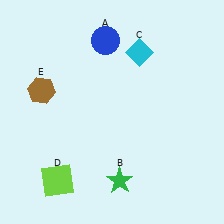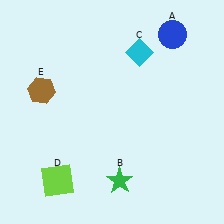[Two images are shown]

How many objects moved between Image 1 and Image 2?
1 object moved between the two images.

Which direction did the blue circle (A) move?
The blue circle (A) moved right.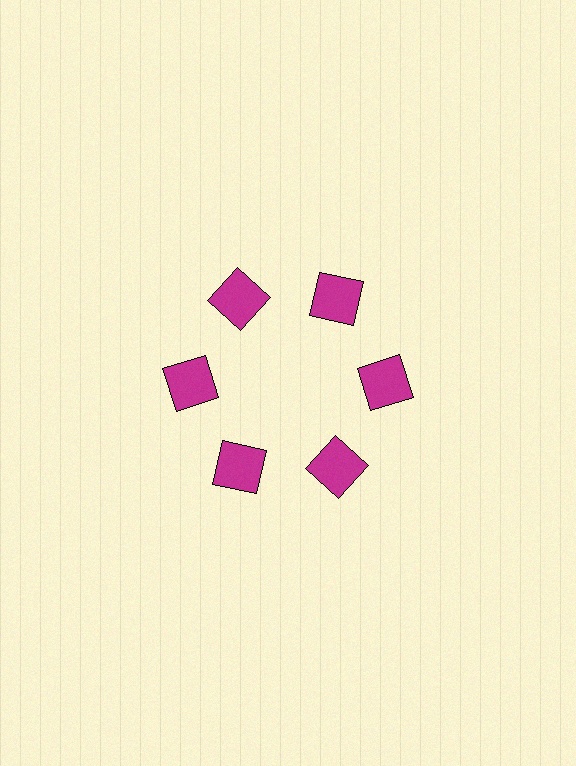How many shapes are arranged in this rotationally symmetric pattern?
There are 6 shapes, arranged in 6 groups of 1.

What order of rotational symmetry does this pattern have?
This pattern has 6-fold rotational symmetry.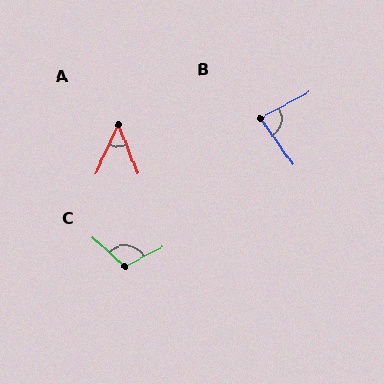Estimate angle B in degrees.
Approximately 83 degrees.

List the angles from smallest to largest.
A (47°), B (83°), C (109°).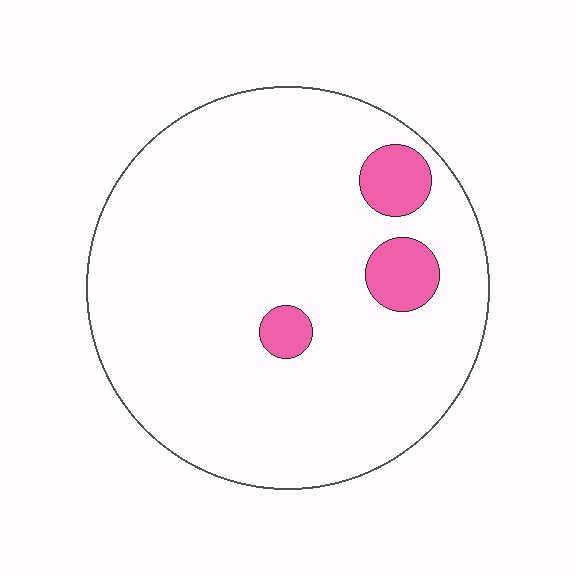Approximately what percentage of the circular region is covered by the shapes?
Approximately 10%.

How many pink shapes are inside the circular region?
3.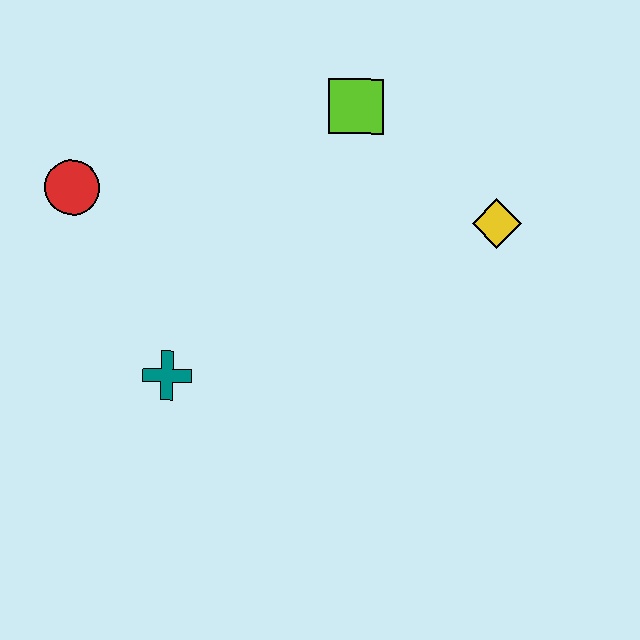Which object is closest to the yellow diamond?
The lime square is closest to the yellow diamond.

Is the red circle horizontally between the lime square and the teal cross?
No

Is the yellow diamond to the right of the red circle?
Yes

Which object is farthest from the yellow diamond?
The red circle is farthest from the yellow diamond.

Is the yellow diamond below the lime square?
Yes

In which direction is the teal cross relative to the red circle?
The teal cross is below the red circle.